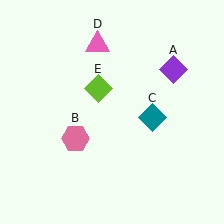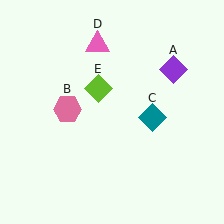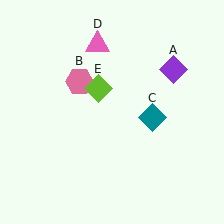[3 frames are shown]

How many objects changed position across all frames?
1 object changed position: pink hexagon (object B).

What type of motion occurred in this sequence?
The pink hexagon (object B) rotated clockwise around the center of the scene.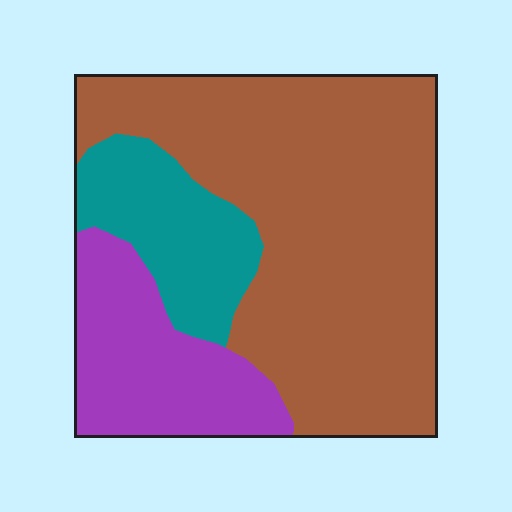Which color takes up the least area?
Teal, at roughly 15%.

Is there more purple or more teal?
Purple.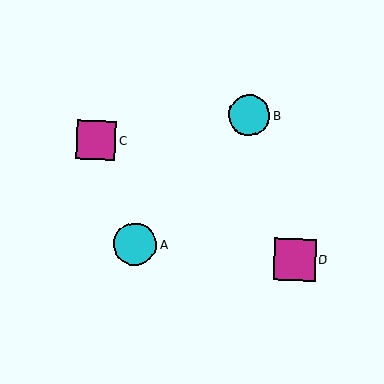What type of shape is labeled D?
Shape D is a magenta square.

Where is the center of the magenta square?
The center of the magenta square is at (295, 259).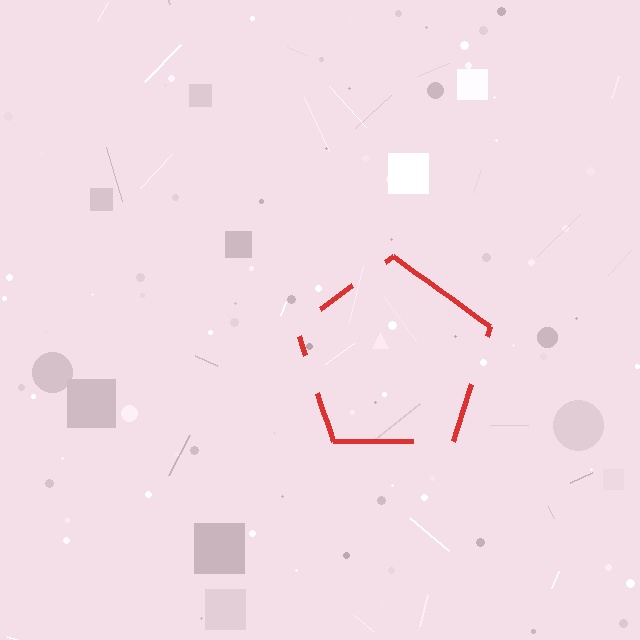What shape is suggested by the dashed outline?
The dashed outline suggests a pentagon.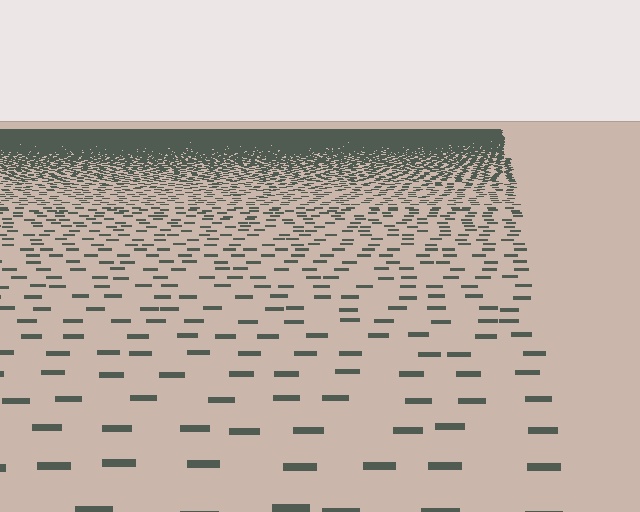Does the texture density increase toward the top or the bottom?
Density increases toward the top.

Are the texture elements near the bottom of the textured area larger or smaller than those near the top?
Larger. Near the bottom, elements are closer to the viewer and appear at a bigger on-screen size.